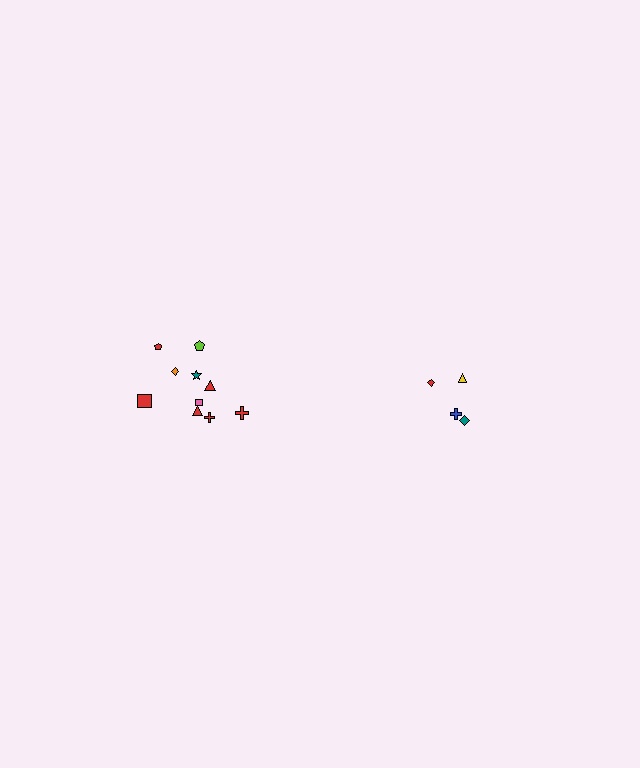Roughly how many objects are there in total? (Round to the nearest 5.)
Roughly 15 objects in total.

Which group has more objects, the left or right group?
The left group.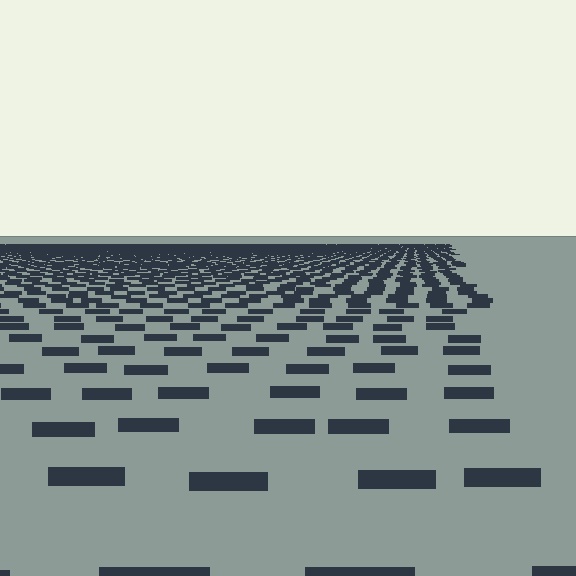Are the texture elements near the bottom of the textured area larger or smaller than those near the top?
Larger. Near the bottom, elements are closer to the viewer and appear at a bigger on-screen size.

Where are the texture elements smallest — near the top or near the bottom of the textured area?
Near the top.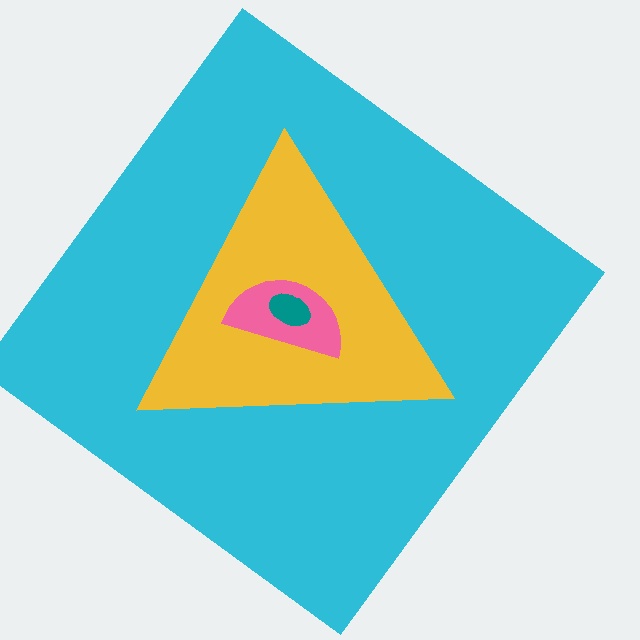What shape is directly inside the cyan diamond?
The yellow triangle.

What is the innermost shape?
The teal ellipse.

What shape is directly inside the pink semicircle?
The teal ellipse.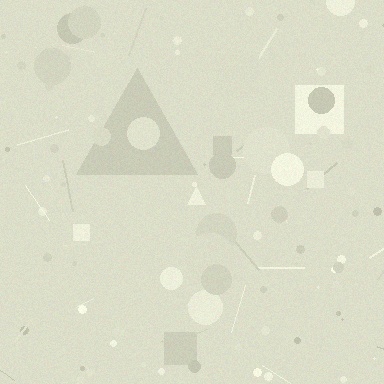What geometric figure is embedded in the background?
A triangle is embedded in the background.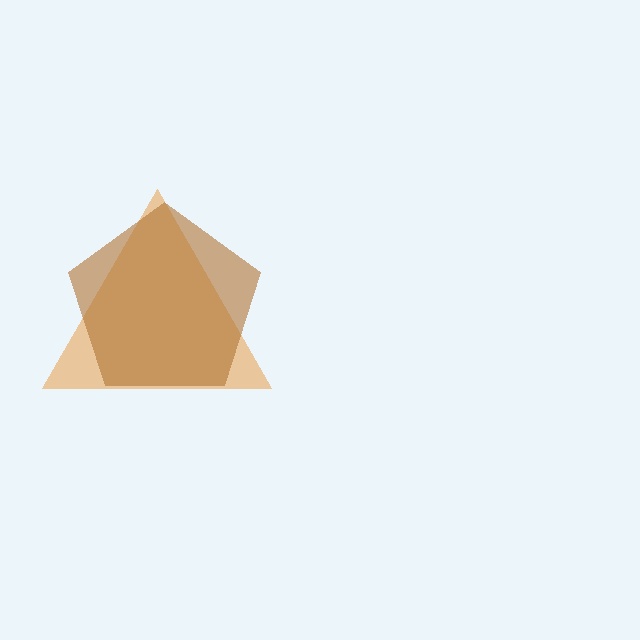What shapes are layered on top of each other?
The layered shapes are: an orange triangle, a brown pentagon.